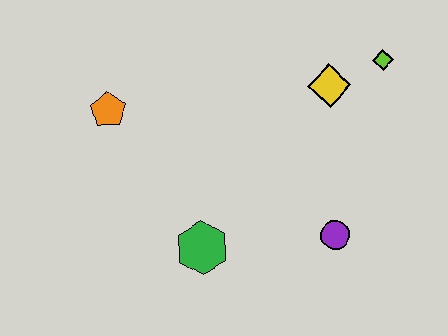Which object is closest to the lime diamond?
The yellow diamond is closest to the lime diamond.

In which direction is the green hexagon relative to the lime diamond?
The green hexagon is to the left of the lime diamond.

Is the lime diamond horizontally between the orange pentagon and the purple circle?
No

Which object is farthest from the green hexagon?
The lime diamond is farthest from the green hexagon.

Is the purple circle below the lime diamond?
Yes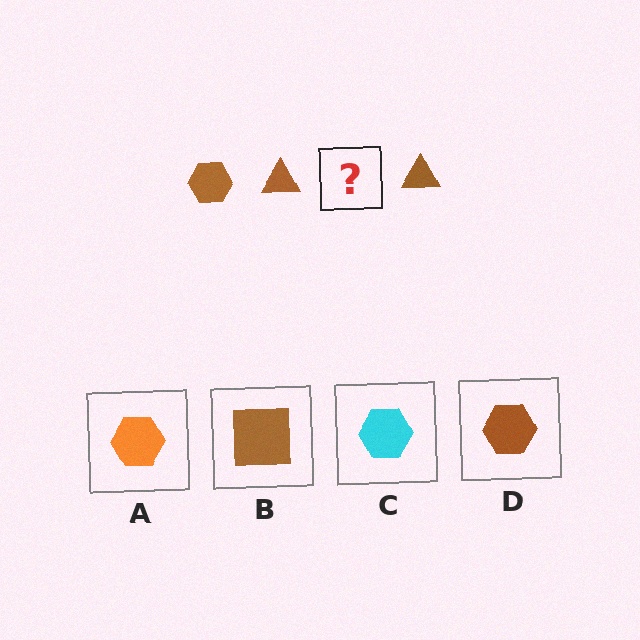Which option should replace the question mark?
Option D.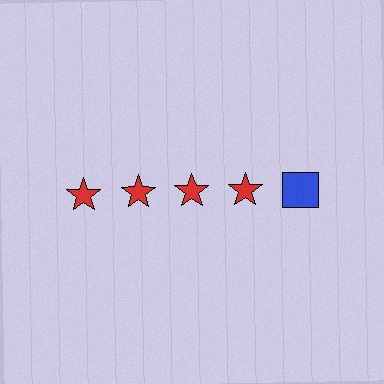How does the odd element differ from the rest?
It differs in both color (blue instead of red) and shape (square instead of star).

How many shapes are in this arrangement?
There are 5 shapes arranged in a grid pattern.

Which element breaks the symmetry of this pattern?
The blue square in the top row, rightmost column breaks the symmetry. All other shapes are red stars.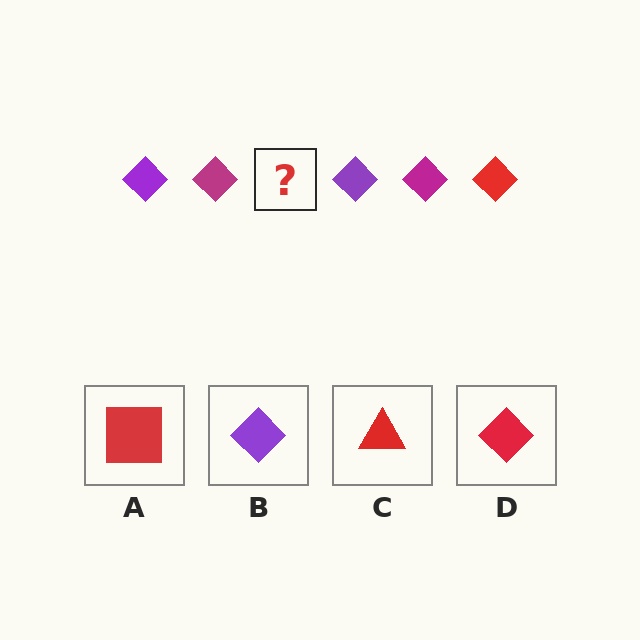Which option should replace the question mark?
Option D.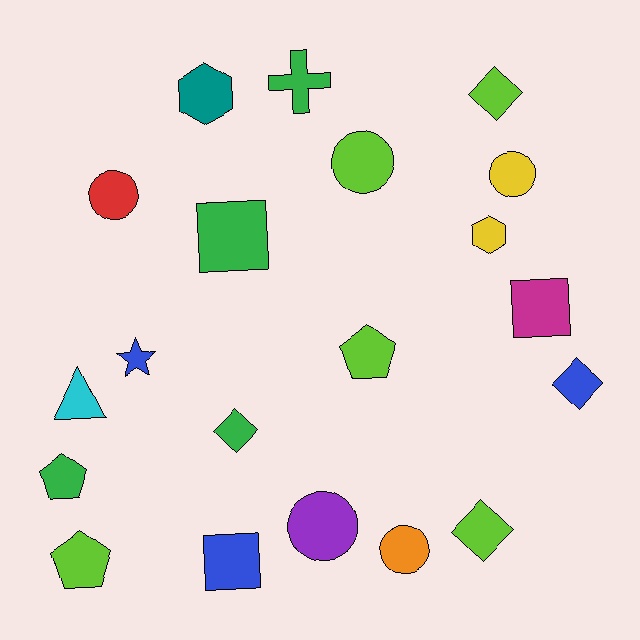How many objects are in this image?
There are 20 objects.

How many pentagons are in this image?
There are 3 pentagons.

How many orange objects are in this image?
There is 1 orange object.